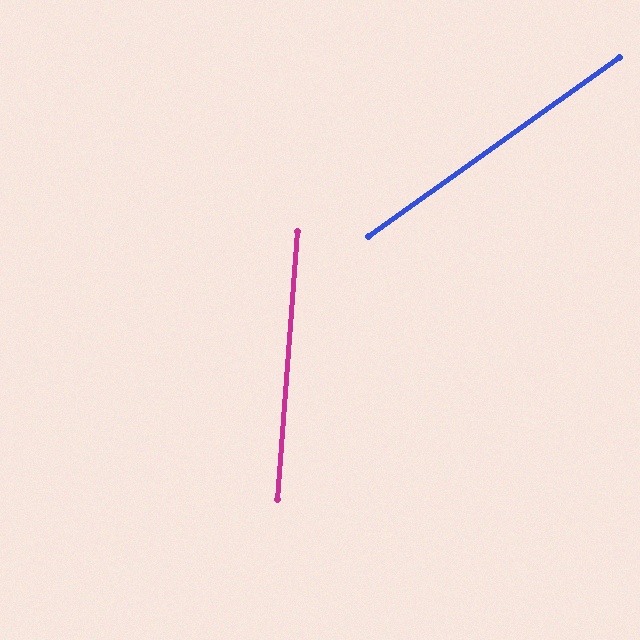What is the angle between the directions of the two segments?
Approximately 50 degrees.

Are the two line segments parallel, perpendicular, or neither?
Neither parallel nor perpendicular — they differ by about 50°.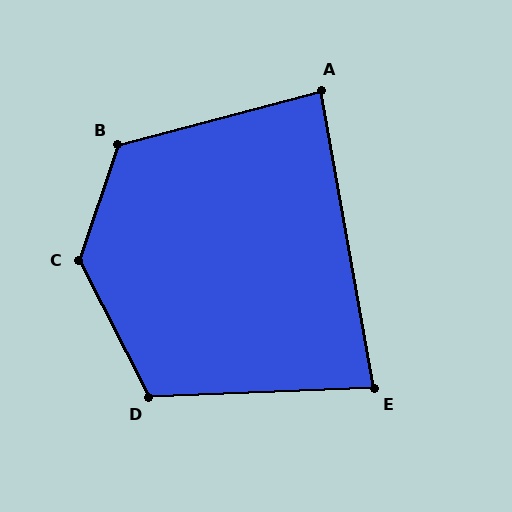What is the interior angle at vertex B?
Approximately 124 degrees (obtuse).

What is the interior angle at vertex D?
Approximately 115 degrees (obtuse).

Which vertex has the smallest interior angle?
E, at approximately 82 degrees.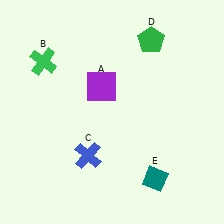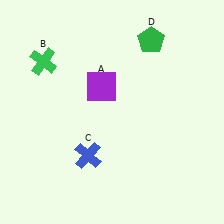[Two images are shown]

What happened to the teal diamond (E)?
The teal diamond (E) was removed in Image 2. It was in the bottom-right area of Image 1.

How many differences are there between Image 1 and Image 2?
There is 1 difference between the two images.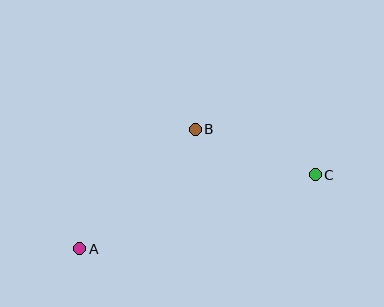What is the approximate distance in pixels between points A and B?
The distance between A and B is approximately 166 pixels.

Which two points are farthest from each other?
Points A and C are farthest from each other.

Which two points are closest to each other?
Points B and C are closest to each other.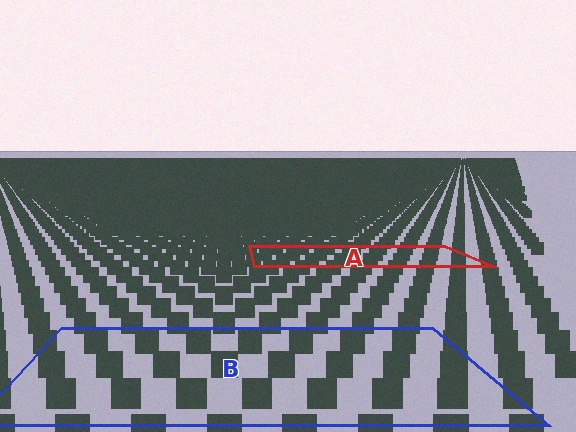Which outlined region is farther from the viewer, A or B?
Region A is farther from the viewer — the texture elements inside it appear smaller and more densely packed.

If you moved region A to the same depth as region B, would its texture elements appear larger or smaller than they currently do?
They would appear larger. At a closer depth, the same texture elements are projected at a bigger on-screen size.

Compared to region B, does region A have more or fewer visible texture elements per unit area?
Region A has more texture elements per unit area — they are packed more densely because it is farther away.